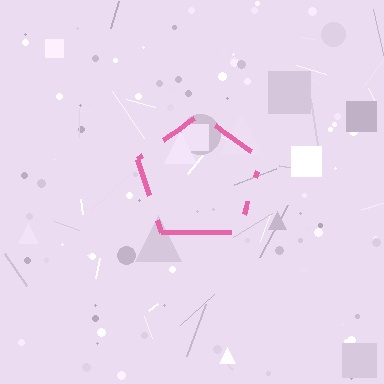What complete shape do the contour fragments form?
The contour fragments form a pentagon.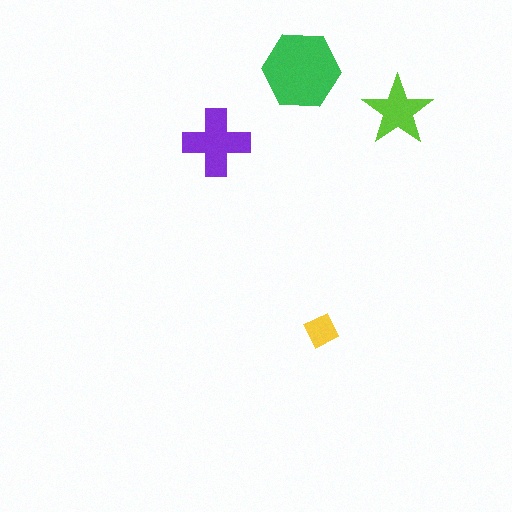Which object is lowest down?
The yellow square is bottommost.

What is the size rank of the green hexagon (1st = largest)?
1st.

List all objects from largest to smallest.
The green hexagon, the purple cross, the lime star, the yellow square.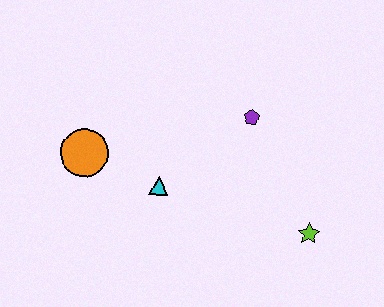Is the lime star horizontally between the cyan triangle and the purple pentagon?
No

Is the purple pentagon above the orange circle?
Yes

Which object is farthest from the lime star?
The orange circle is farthest from the lime star.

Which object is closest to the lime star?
The purple pentagon is closest to the lime star.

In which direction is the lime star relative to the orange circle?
The lime star is to the right of the orange circle.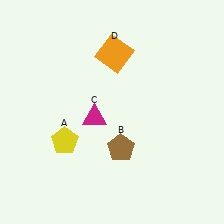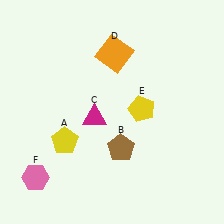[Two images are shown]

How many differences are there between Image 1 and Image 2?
There are 2 differences between the two images.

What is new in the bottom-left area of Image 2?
A pink hexagon (F) was added in the bottom-left area of Image 2.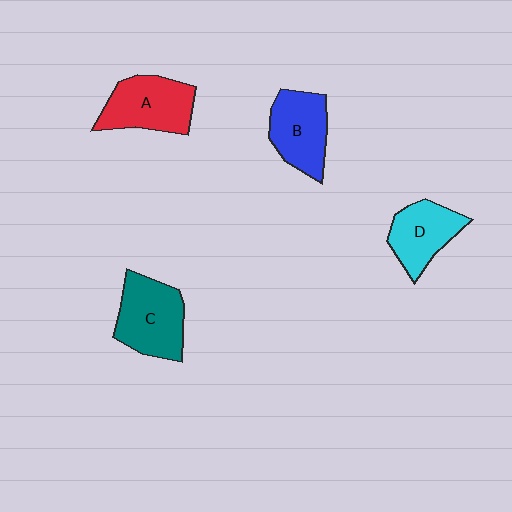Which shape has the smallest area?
Shape D (cyan).